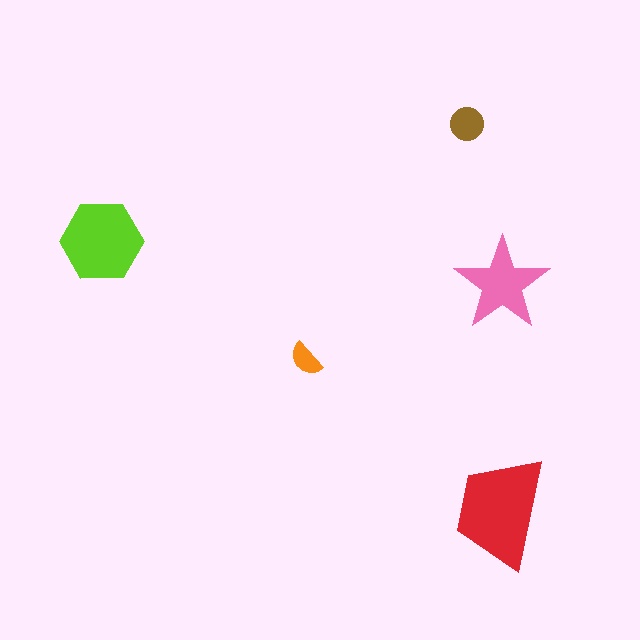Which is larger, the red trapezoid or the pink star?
The red trapezoid.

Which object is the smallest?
The orange semicircle.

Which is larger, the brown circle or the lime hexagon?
The lime hexagon.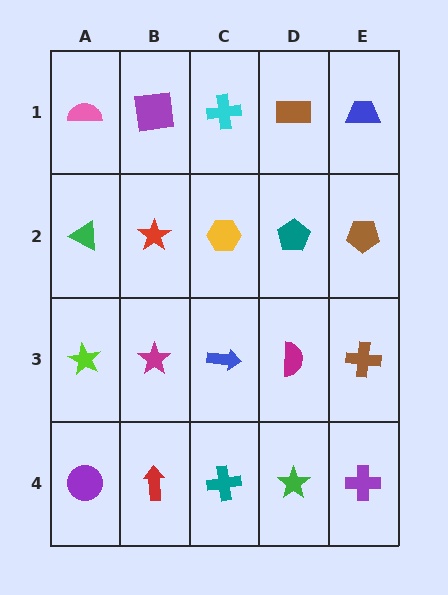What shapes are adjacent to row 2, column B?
A purple square (row 1, column B), a magenta star (row 3, column B), a green triangle (row 2, column A), a yellow hexagon (row 2, column C).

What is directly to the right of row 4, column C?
A green star.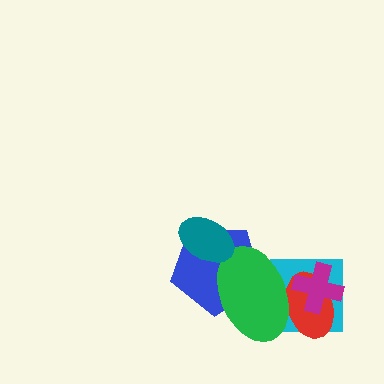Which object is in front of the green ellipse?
The teal ellipse is in front of the green ellipse.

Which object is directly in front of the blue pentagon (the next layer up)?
The green ellipse is directly in front of the blue pentagon.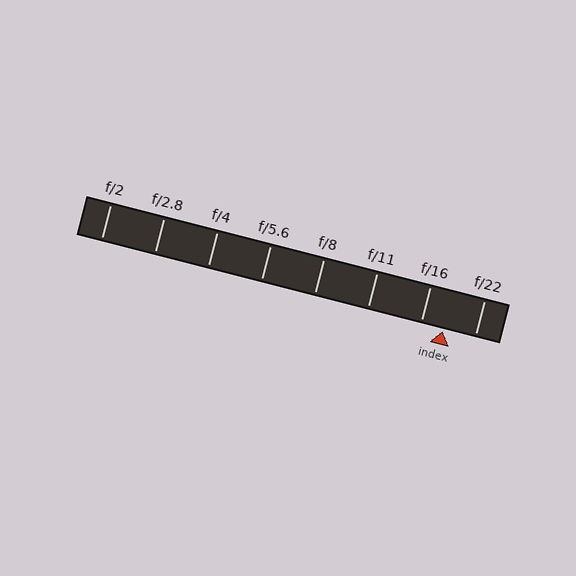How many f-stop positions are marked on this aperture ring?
There are 8 f-stop positions marked.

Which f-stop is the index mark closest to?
The index mark is closest to f/16.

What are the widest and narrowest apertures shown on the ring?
The widest aperture shown is f/2 and the narrowest is f/22.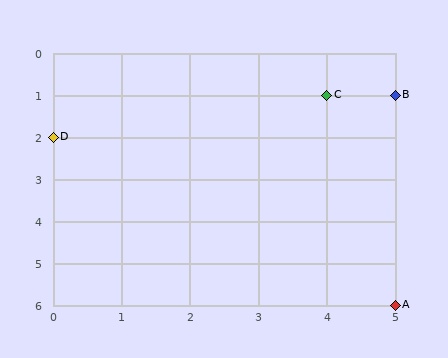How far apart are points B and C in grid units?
Points B and C are 1 column apart.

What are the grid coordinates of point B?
Point B is at grid coordinates (5, 1).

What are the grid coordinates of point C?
Point C is at grid coordinates (4, 1).